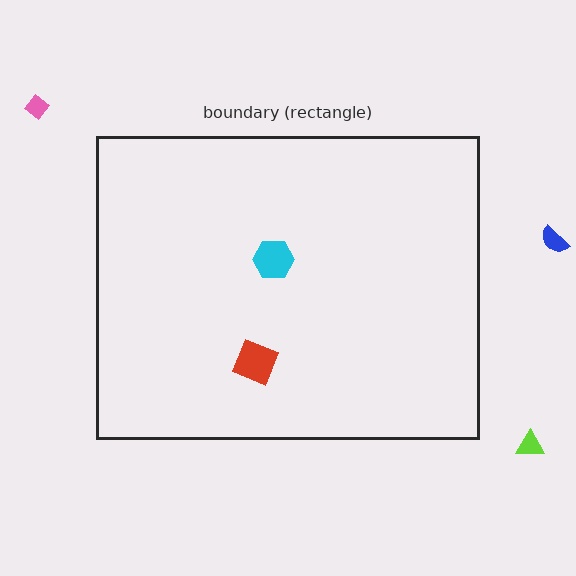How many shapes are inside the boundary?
2 inside, 3 outside.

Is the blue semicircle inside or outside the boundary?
Outside.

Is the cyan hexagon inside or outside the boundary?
Inside.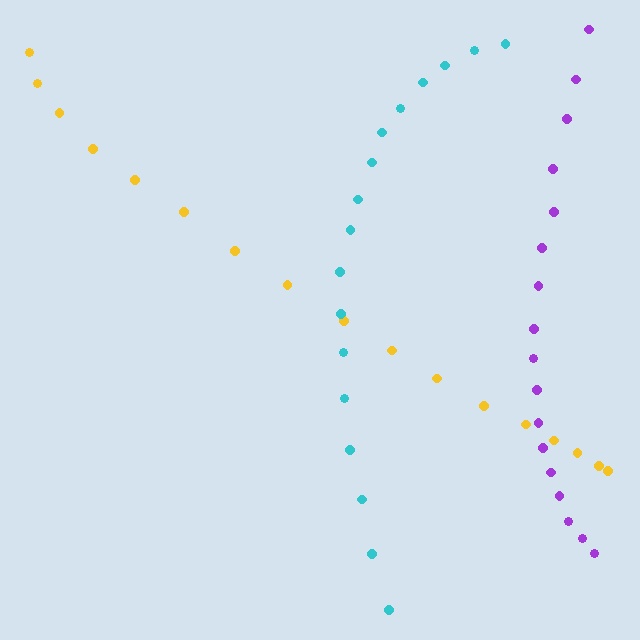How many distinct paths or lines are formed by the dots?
There are 3 distinct paths.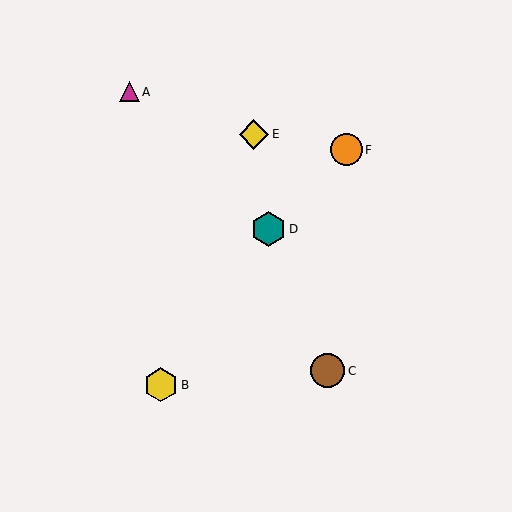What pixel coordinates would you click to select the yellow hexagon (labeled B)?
Click at (161, 385) to select the yellow hexagon B.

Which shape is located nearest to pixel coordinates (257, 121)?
The yellow diamond (labeled E) at (254, 134) is nearest to that location.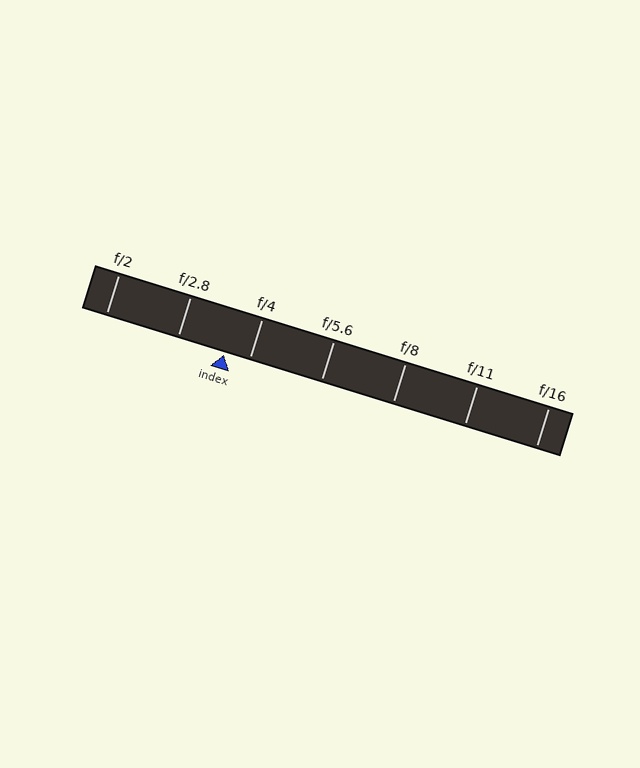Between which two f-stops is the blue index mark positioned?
The index mark is between f/2.8 and f/4.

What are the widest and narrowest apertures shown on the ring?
The widest aperture shown is f/2 and the narrowest is f/16.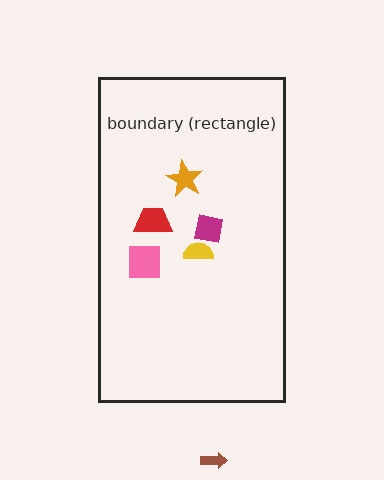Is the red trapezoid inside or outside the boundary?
Inside.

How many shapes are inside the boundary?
5 inside, 1 outside.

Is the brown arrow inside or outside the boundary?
Outside.